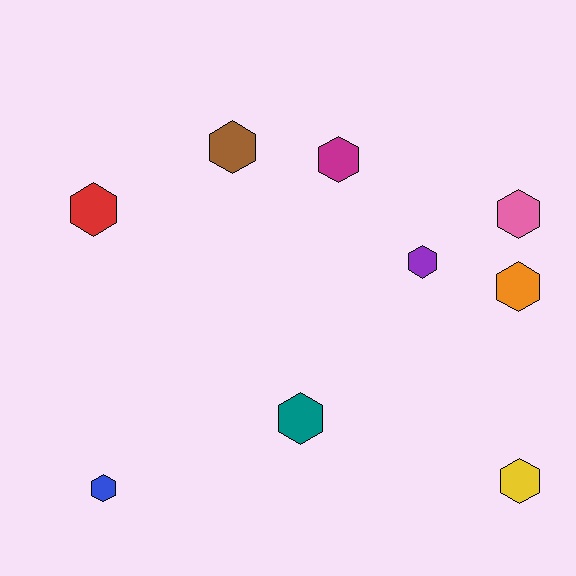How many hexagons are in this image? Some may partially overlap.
There are 9 hexagons.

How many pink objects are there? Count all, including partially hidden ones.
There is 1 pink object.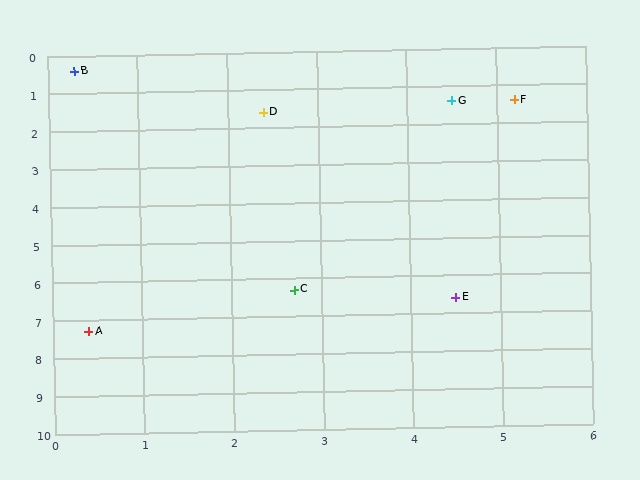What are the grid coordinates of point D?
Point D is at approximately (2.4, 1.6).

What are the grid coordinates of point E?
Point E is at approximately (4.5, 6.6).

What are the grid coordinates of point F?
Point F is at approximately (5.2, 1.4).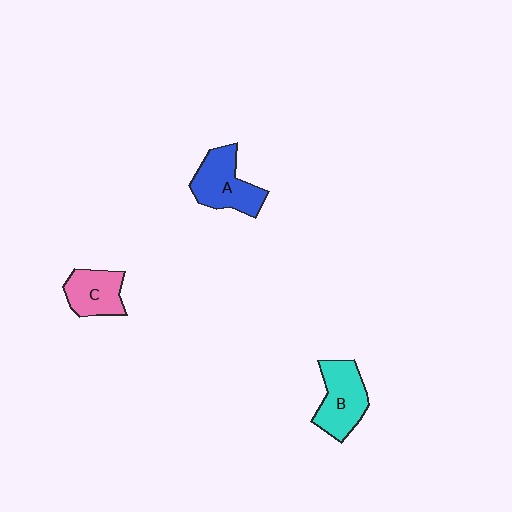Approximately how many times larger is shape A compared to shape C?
Approximately 1.3 times.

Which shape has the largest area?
Shape A (blue).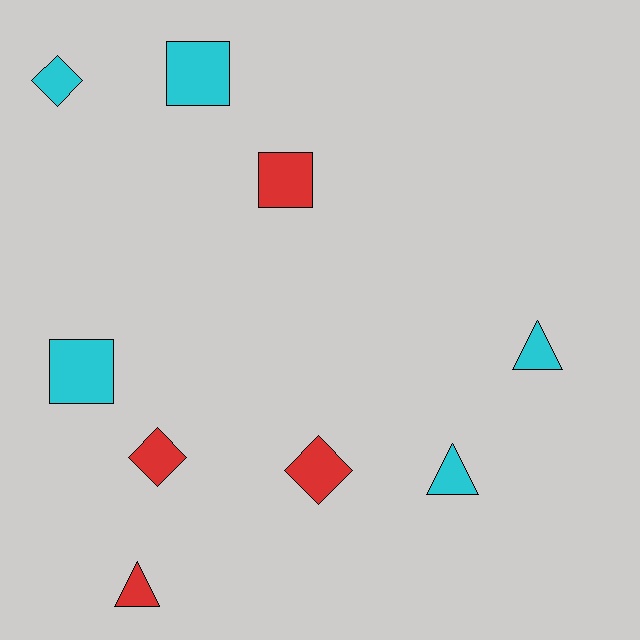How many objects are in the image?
There are 9 objects.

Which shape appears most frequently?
Diamond, with 3 objects.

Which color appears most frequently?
Cyan, with 5 objects.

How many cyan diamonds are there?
There is 1 cyan diamond.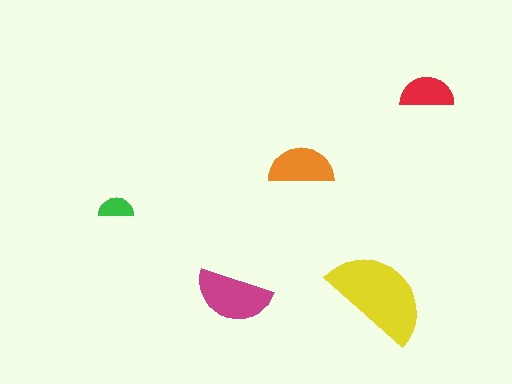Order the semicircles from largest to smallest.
the yellow one, the magenta one, the orange one, the red one, the green one.